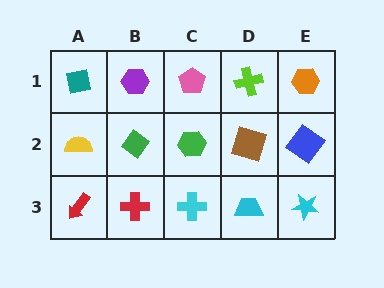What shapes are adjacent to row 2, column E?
An orange hexagon (row 1, column E), a cyan star (row 3, column E), a brown square (row 2, column D).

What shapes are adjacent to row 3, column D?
A brown square (row 2, column D), a cyan cross (row 3, column C), a cyan star (row 3, column E).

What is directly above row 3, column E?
A blue diamond.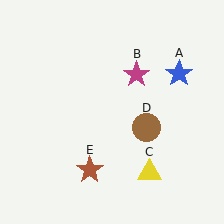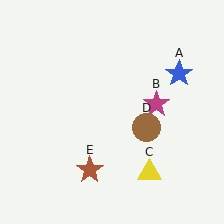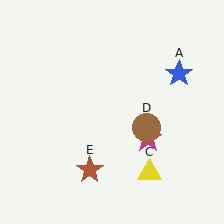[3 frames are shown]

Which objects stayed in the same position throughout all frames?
Blue star (object A) and yellow triangle (object C) and brown circle (object D) and brown star (object E) remained stationary.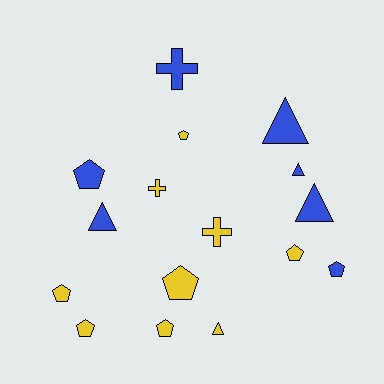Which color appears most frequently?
Yellow, with 9 objects.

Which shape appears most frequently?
Pentagon, with 8 objects.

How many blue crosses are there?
There is 1 blue cross.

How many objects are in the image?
There are 16 objects.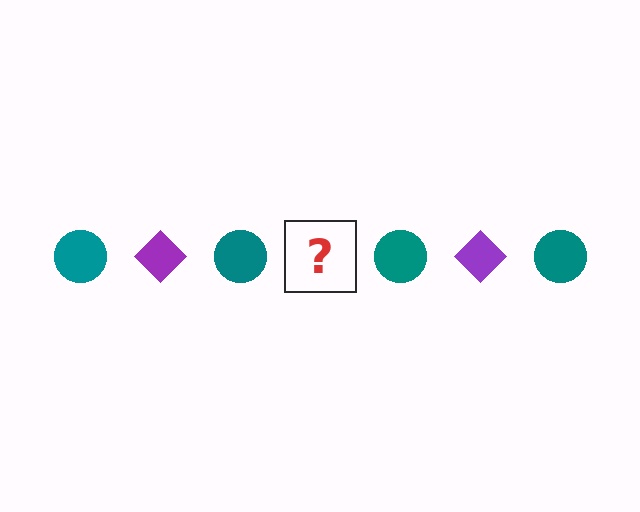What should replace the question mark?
The question mark should be replaced with a purple diamond.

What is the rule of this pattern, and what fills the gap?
The rule is that the pattern alternates between teal circle and purple diamond. The gap should be filled with a purple diamond.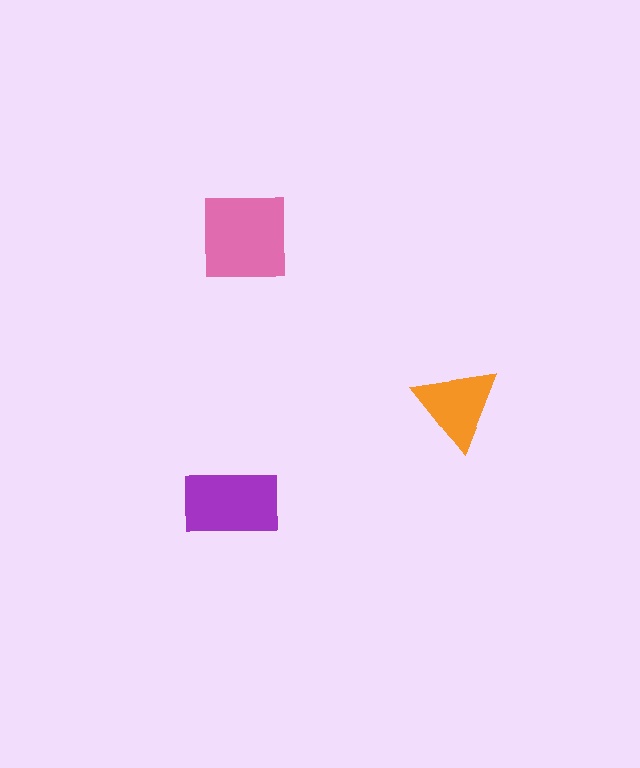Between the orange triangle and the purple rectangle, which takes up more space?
The purple rectangle.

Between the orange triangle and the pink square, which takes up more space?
The pink square.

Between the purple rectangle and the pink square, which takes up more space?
The pink square.